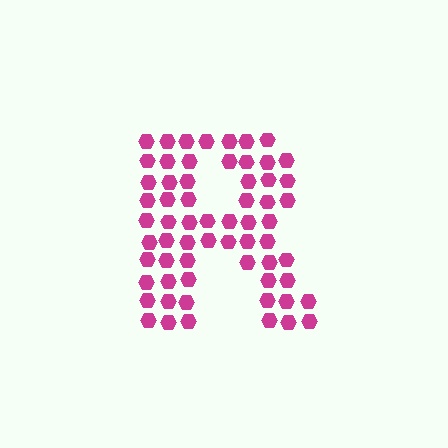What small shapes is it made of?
It is made of small hexagons.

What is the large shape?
The large shape is the letter R.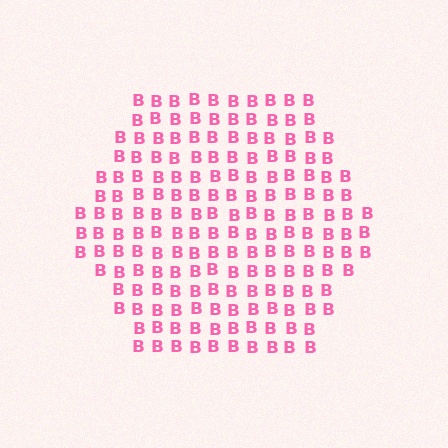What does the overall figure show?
The overall figure shows a hexagon.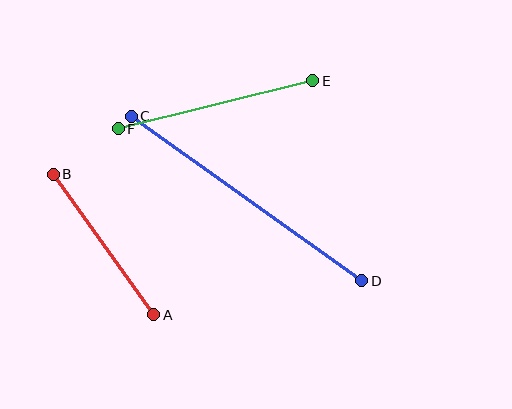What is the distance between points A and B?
The distance is approximately 173 pixels.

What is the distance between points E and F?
The distance is approximately 200 pixels.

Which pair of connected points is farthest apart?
Points C and D are farthest apart.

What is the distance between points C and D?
The distance is approximately 283 pixels.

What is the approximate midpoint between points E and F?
The midpoint is at approximately (216, 105) pixels.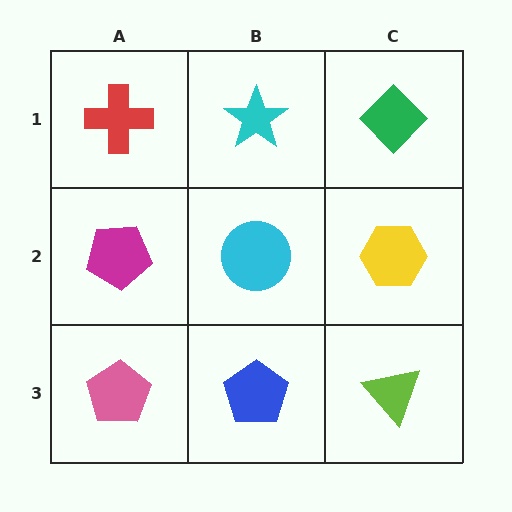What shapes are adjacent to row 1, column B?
A cyan circle (row 2, column B), a red cross (row 1, column A), a green diamond (row 1, column C).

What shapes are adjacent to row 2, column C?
A green diamond (row 1, column C), a lime triangle (row 3, column C), a cyan circle (row 2, column B).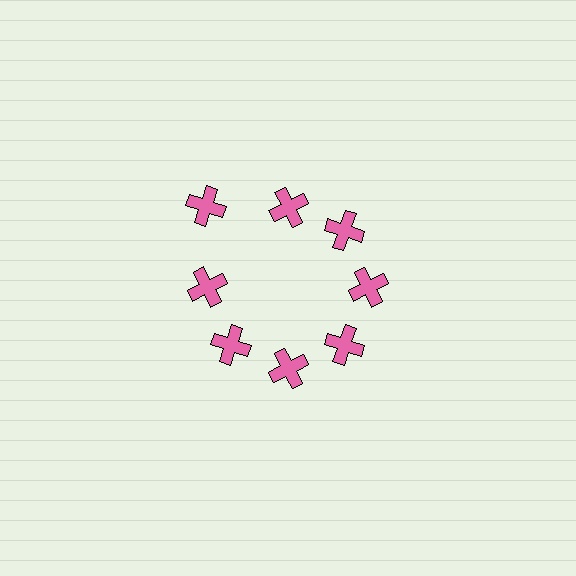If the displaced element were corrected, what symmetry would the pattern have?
It would have 8-fold rotational symmetry — the pattern would map onto itself every 45 degrees.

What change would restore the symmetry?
The symmetry would be restored by moving it inward, back onto the ring so that all 8 crosses sit at equal angles and equal distance from the center.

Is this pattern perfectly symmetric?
No. The 8 pink crosses are arranged in a ring, but one element near the 10 o'clock position is pushed outward from the center, breaking the 8-fold rotational symmetry.